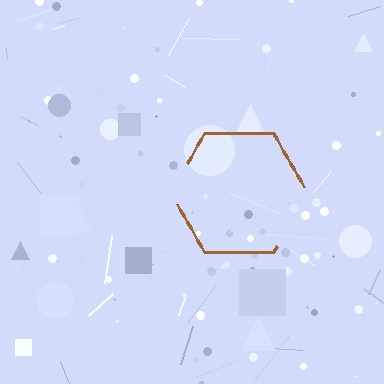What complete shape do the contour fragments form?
The contour fragments form a hexagon.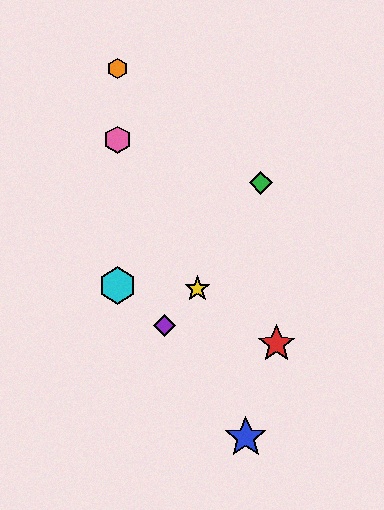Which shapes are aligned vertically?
The orange hexagon, the cyan hexagon, the pink hexagon are aligned vertically.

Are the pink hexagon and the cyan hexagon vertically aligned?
Yes, both are at x≈117.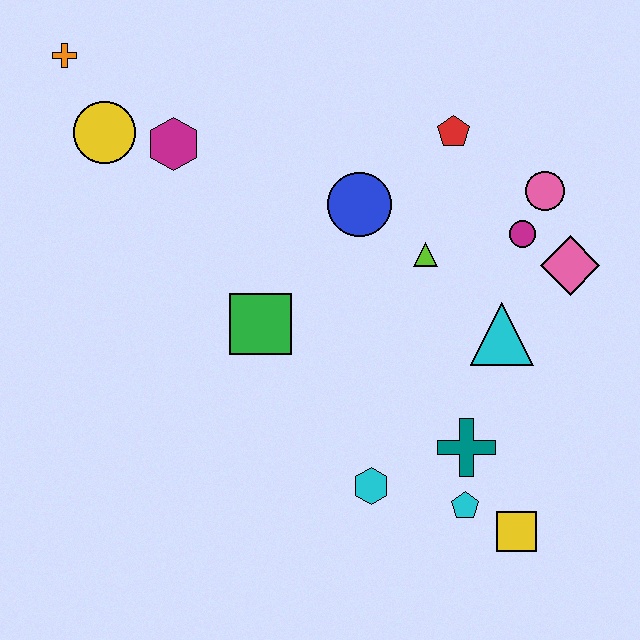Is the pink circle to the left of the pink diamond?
Yes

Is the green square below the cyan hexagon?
No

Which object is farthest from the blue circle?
The yellow square is farthest from the blue circle.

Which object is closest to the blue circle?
The lime triangle is closest to the blue circle.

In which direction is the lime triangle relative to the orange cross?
The lime triangle is to the right of the orange cross.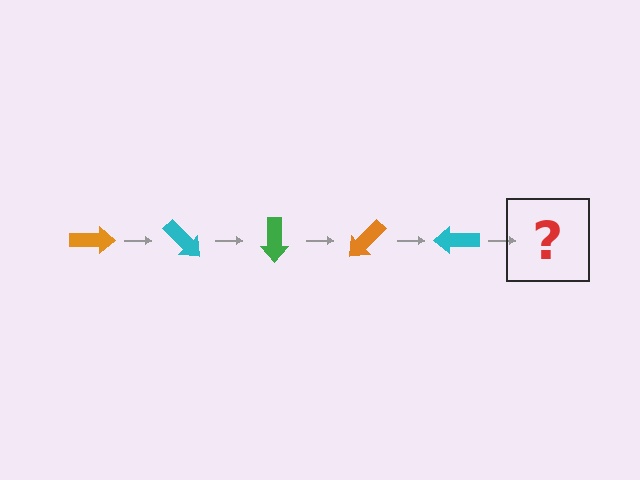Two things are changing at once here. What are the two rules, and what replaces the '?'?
The two rules are that it rotates 45 degrees each step and the color cycles through orange, cyan, and green. The '?' should be a green arrow, rotated 225 degrees from the start.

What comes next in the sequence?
The next element should be a green arrow, rotated 225 degrees from the start.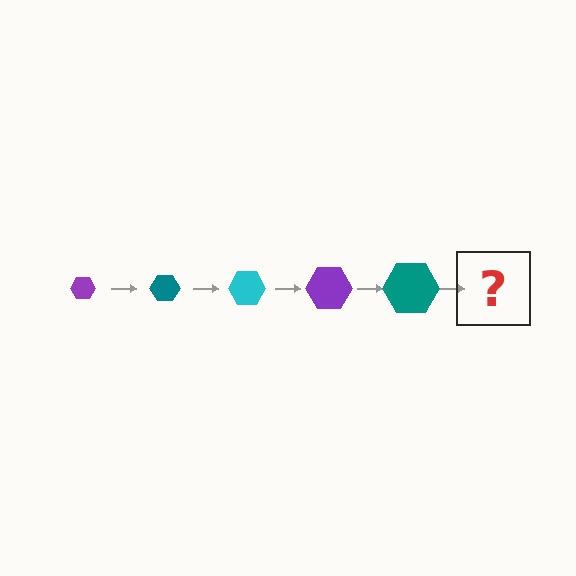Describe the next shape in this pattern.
It should be a cyan hexagon, larger than the previous one.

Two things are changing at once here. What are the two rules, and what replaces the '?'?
The two rules are that the hexagon grows larger each step and the color cycles through purple, teal, and cyan. The '?' should be a cyan hexagon, larger than the previous one.